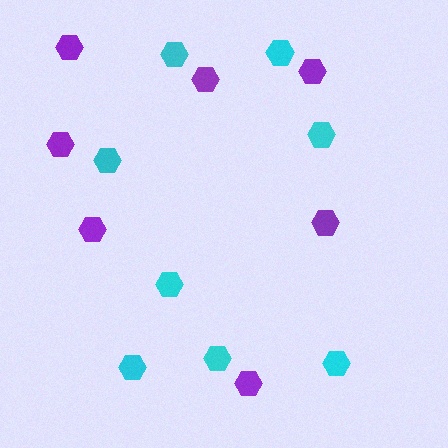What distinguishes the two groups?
There are 2 groups: one group of cyan hexagons (8) and one group of purple hexagons (7).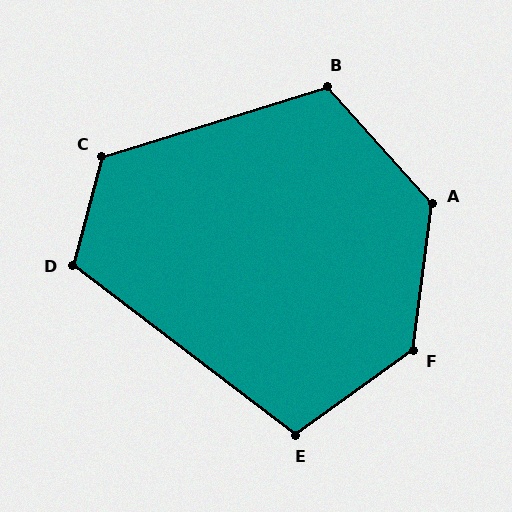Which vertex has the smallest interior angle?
E, at approximately 107 degrees.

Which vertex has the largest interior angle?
F, at approximately 133 degrees.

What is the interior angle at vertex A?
Approximately 131 degrees (obtuse).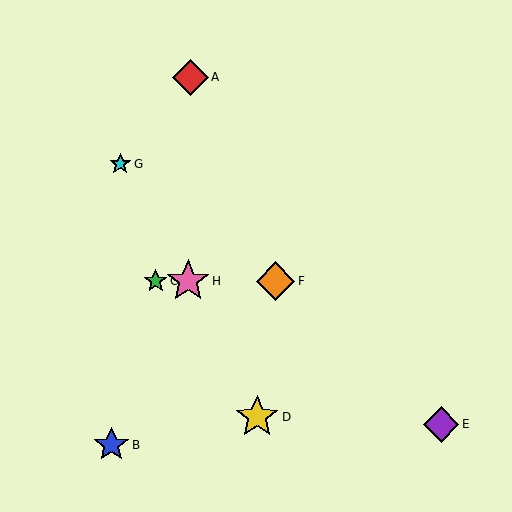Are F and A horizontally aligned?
No, F is at y≈281 and A is at y≈77.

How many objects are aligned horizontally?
3 objects (C, F, H) are aligned horizontally.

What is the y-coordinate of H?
Object H is at y≈281.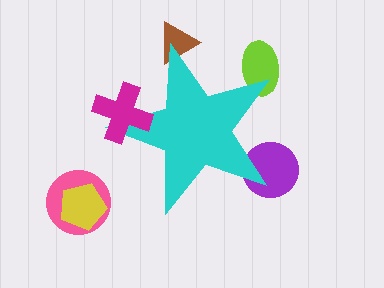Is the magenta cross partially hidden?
No, the magenta cross is fully visible.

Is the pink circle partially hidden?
No, the pink circle is fully visible.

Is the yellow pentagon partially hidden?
No, the yellow pentagon is fully visible.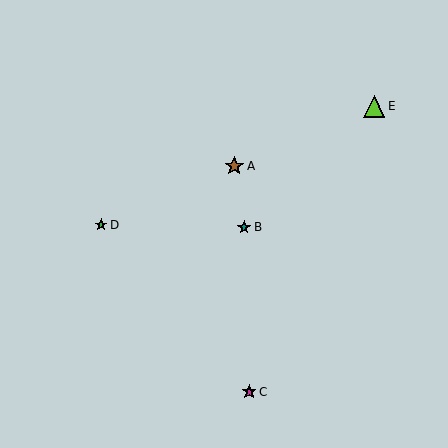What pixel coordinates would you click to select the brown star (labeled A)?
Click at (234, 166) to select the brown star A.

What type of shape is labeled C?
Shape C is a magenta star.